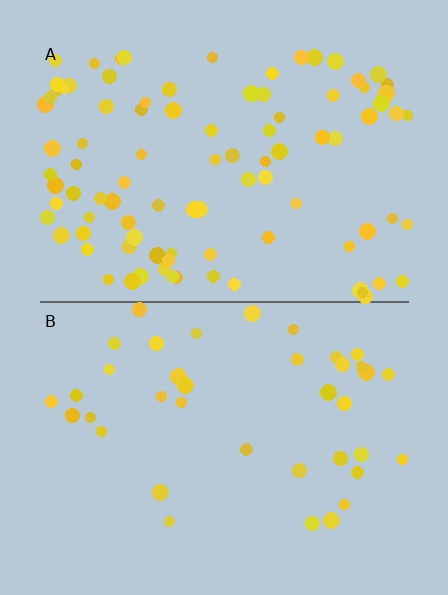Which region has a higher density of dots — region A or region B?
A (the top).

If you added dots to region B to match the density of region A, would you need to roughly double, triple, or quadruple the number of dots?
Approximately double.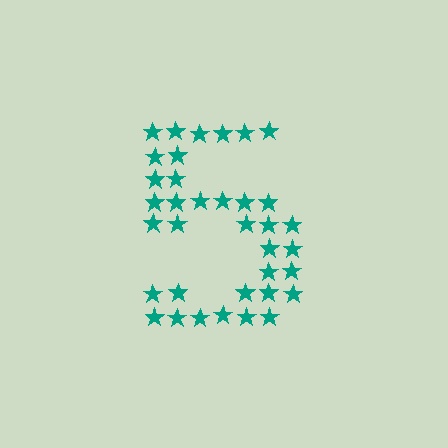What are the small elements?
The small elements are stars.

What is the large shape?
The large shape is the digit 5.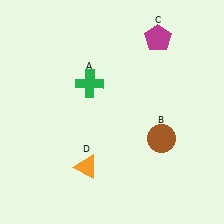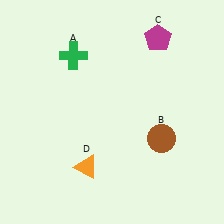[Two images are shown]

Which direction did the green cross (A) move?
The green cross (A) moved up.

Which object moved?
The green cross (A) moved up.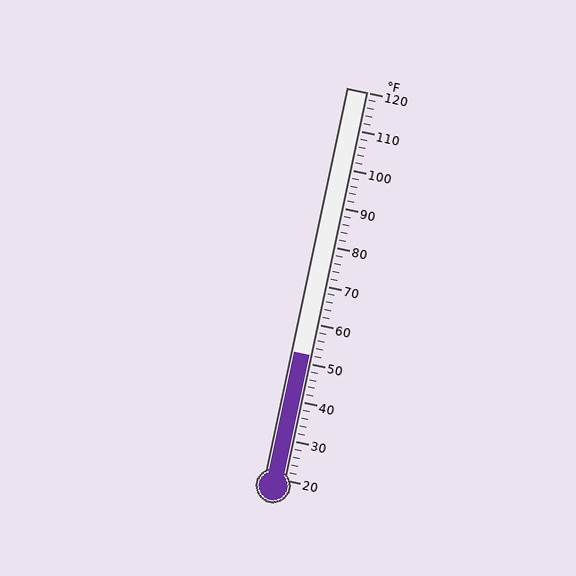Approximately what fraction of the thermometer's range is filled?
The thermometer is filled to approximately 30% of its range.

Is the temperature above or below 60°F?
The temperature is below 60°F.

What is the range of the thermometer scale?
The thermometer scale ranges from 20°F to 120°F.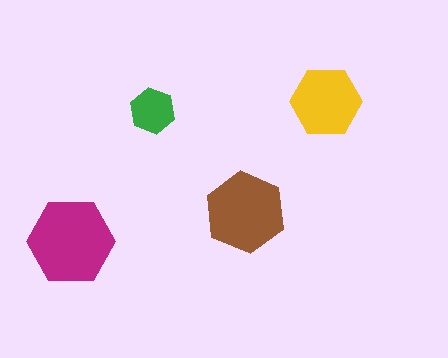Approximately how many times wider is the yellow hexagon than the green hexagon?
About 1.5 times wider.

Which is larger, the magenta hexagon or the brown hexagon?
The magenta one.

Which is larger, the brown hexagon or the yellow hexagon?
The brown one.